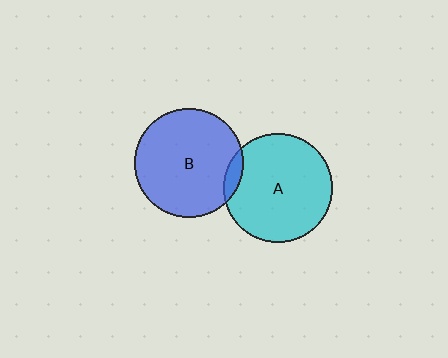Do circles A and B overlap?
Yes.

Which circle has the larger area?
Circle B (blue).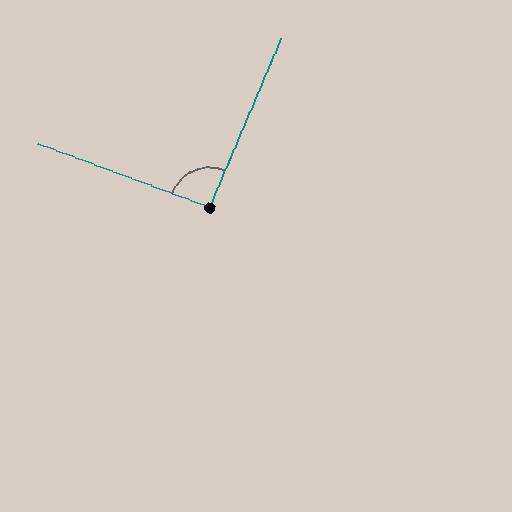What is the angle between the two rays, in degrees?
Approximately 92 degrees.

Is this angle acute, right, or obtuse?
It is approximately a right angle.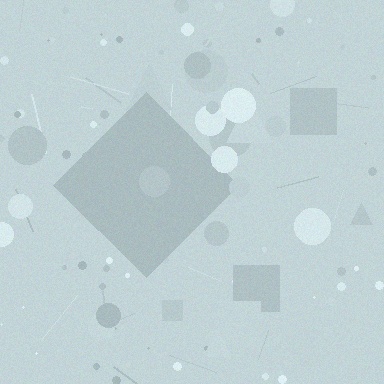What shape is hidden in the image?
A diamond is hidden in the image.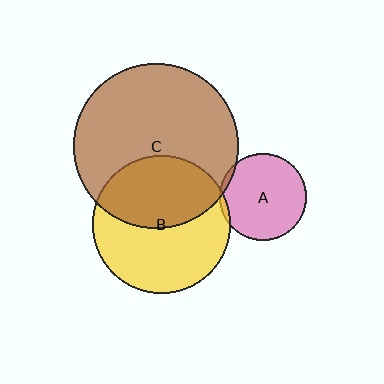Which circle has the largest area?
Circle C (brown).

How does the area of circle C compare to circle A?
Approximately 3.6 times.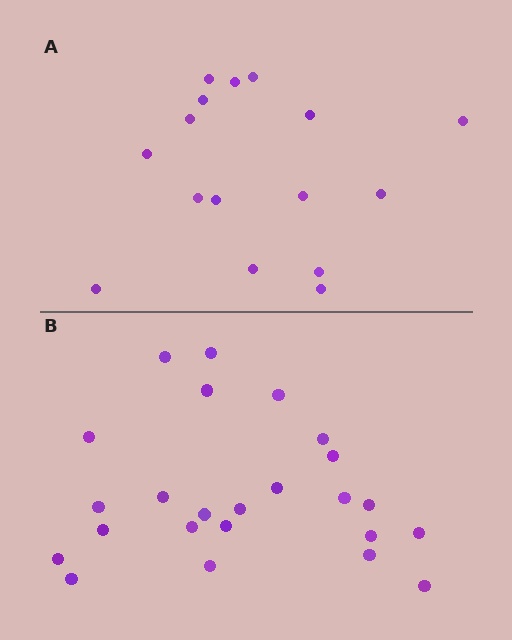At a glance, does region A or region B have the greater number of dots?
Region B (the bottom region) has more dots.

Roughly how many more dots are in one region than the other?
Region B has roughly 8 or so more dots than region A.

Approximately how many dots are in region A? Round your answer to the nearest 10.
About 20 dots. (The exact count is 16, which rounds to 20.)